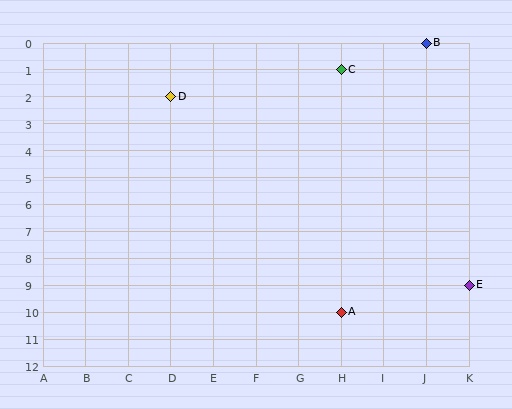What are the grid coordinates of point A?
Point A is at grid coordinates (H, 10).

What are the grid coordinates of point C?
Point C is at grid coordinates (H, 1).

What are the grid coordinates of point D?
Point D is at grid coordinates (D, 2).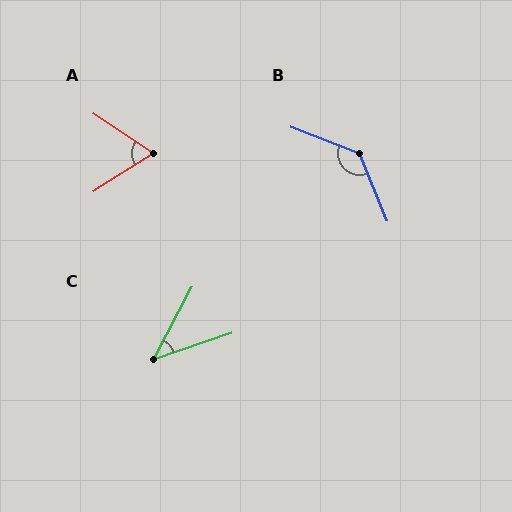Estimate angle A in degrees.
Approximately 66 degrees.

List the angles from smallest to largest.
C (43°), A (66°), B (133°).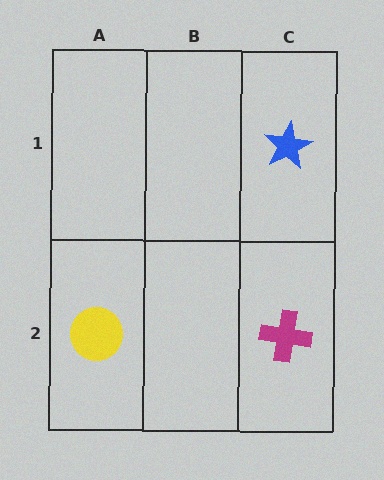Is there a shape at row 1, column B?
No, that cell is empty.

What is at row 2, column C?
A magenta cross.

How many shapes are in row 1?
1 shape.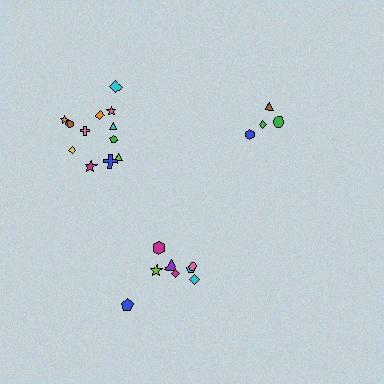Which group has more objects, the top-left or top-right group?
The top-left group.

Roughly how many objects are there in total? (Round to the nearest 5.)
Roughly 25 objects in total.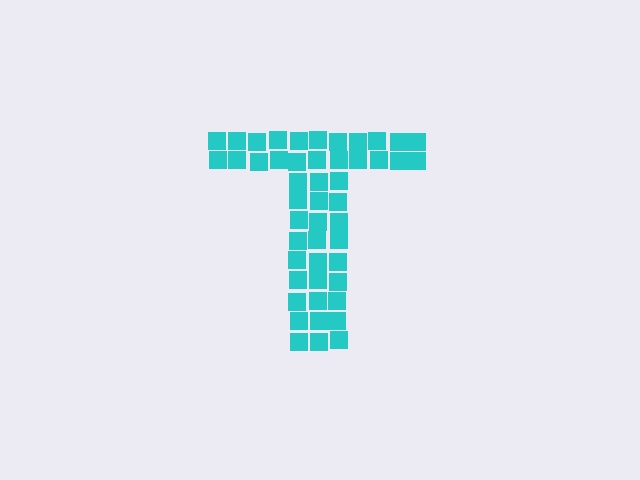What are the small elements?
The small elements are squares.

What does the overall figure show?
The overall figure shows the letter T.